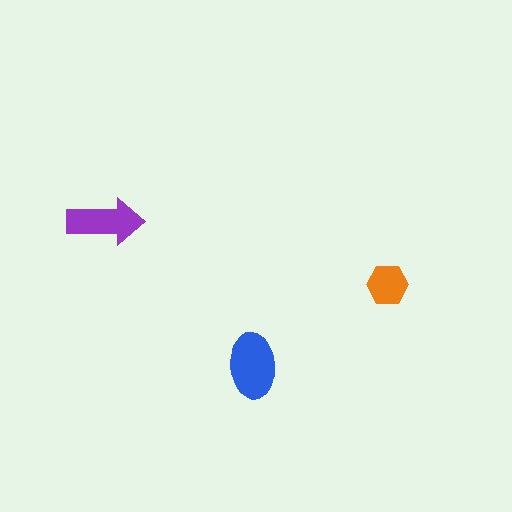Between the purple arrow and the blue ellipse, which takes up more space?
The blue ellipse.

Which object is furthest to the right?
The orange hexagon is rightmost.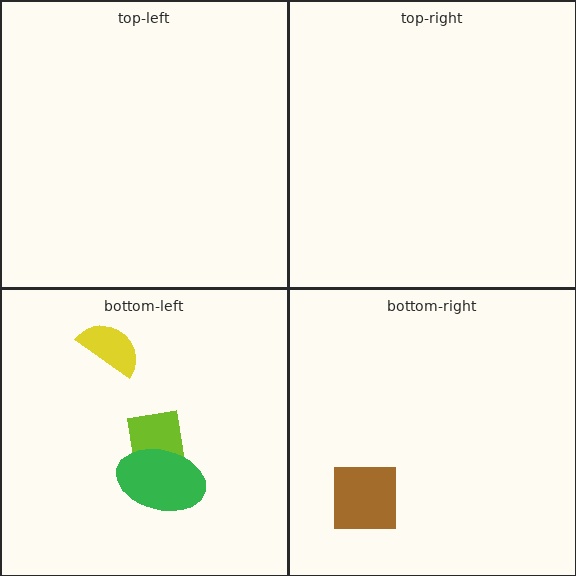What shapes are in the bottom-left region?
The lime rectangle, the green ellipse, the yellow semicircle.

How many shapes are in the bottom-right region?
1.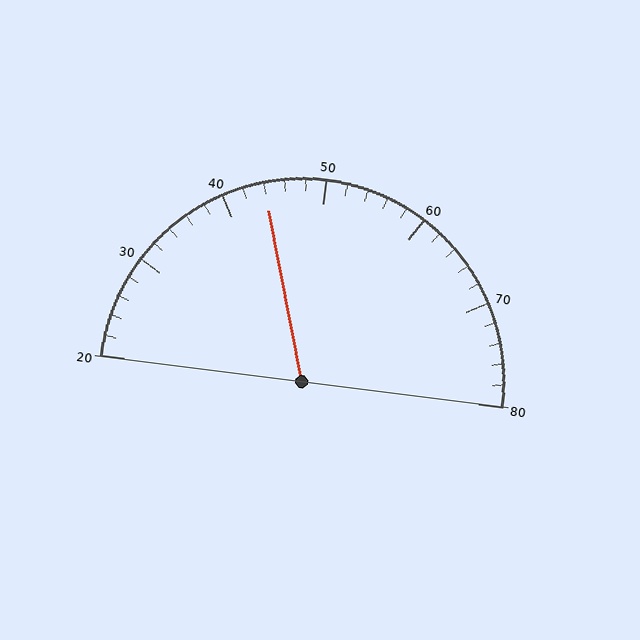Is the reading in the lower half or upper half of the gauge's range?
The reading is in the lower half of the range (20 to 80).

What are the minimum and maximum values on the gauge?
The gauge ranges from 20 to 80.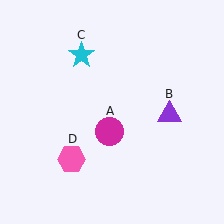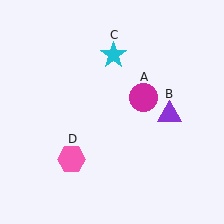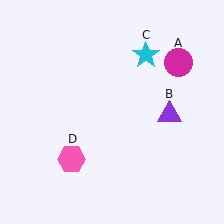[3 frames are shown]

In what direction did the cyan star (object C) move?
The cyan star (object C) moved right.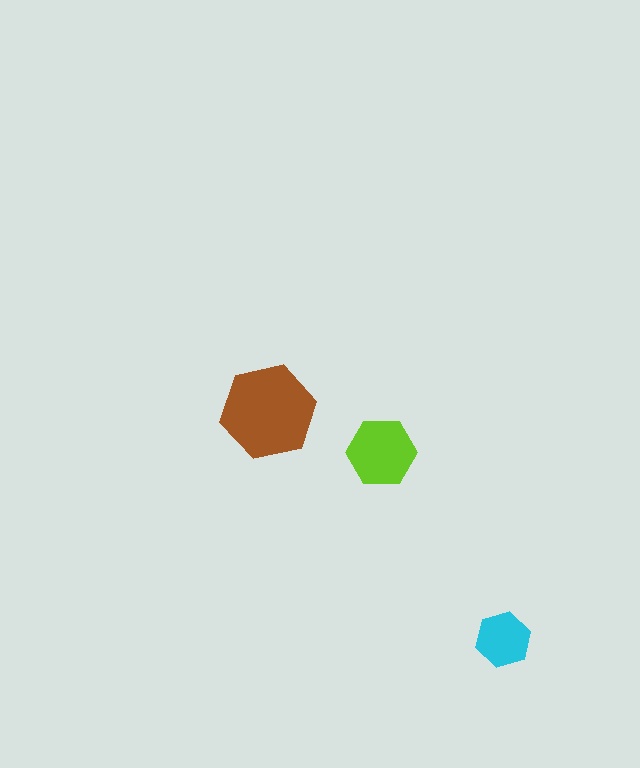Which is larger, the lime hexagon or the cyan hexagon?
The lime one.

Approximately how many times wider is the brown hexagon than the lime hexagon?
About 1.5 times wider.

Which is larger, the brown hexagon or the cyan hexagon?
The brown one.